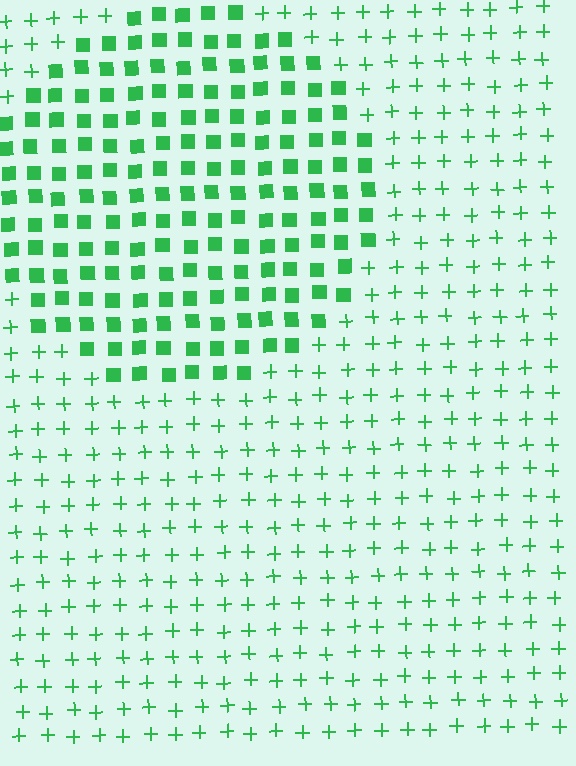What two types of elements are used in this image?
The image uses squares inside the circle region and plus signs outside it.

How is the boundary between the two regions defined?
The boundary is defined by a change in element shape: squares inside vs. plus signs outside. All elements share the same color and spacing.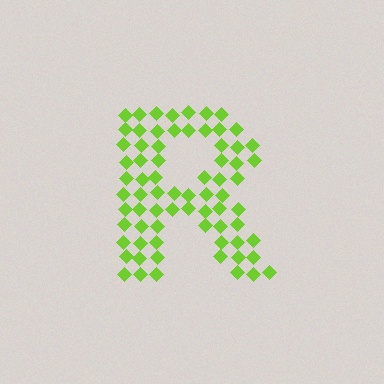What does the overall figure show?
The overall figure shows the letter R.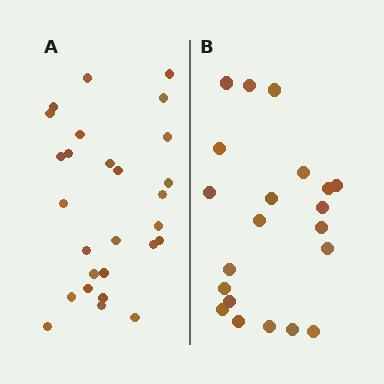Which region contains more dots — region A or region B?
Region A (the left region) has more dots.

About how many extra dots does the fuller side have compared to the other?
Region A has about 6 more dots than region B.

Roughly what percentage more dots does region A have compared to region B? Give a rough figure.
About 30% more.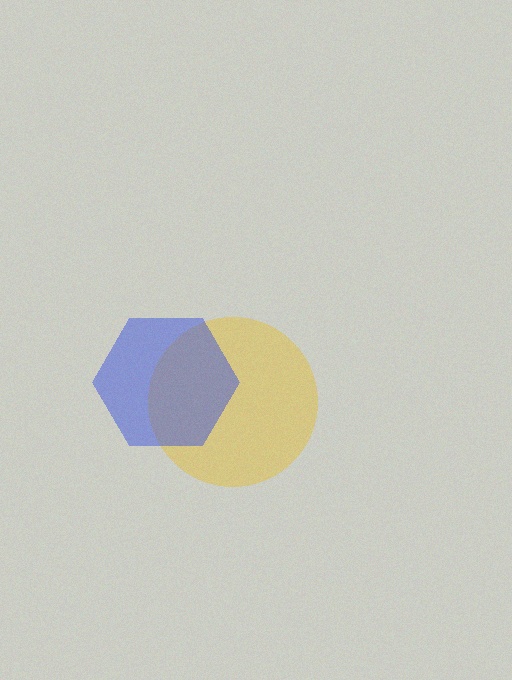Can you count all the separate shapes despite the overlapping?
Yes, there are 2 separate shapes.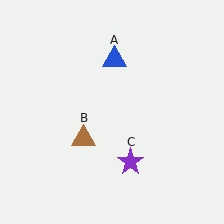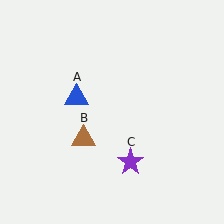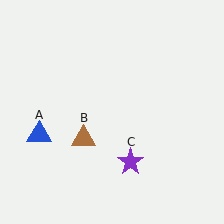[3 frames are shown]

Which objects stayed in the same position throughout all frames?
Brown triangle (object B) and purple star (object C) remained stationary.